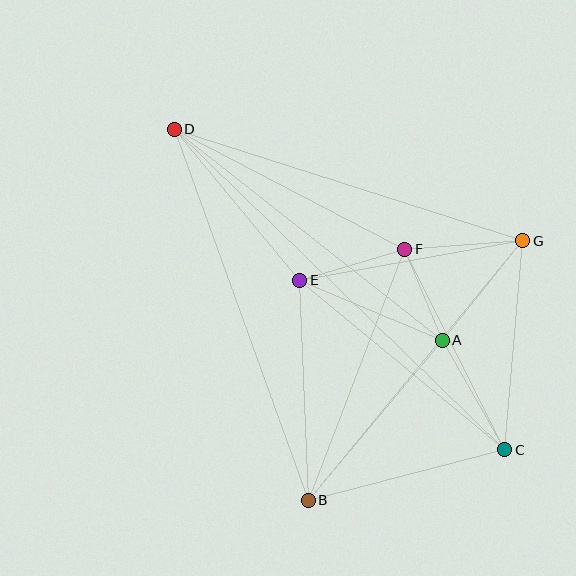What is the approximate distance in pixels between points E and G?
The distance between E and G is approximately 227 pixels.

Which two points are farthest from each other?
Points C and D are farthest from each other.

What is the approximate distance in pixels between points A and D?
The distance between A and D is approximately 341 pixels.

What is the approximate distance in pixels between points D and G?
The distance between D and G is approximately 366 pixels.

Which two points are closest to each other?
Points A and F are closest to each other.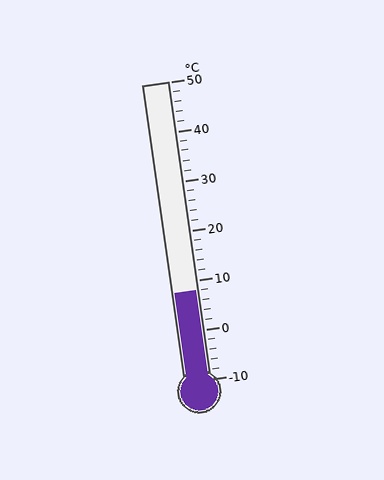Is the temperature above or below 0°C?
The temperature is above 0°C.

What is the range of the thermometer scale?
The thermometer scale ranges from -10°C to 50°C.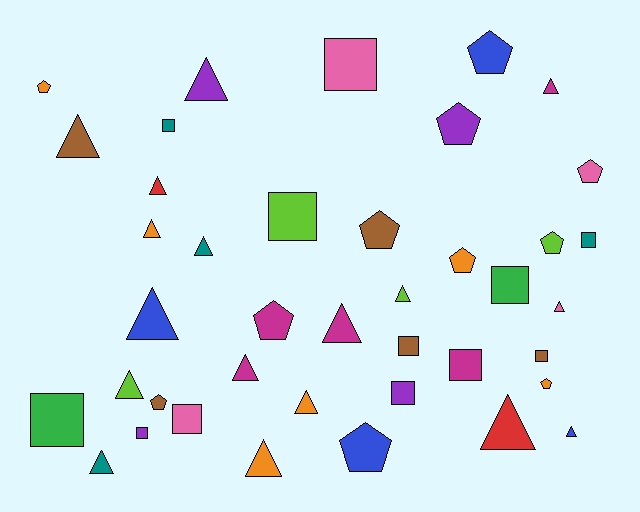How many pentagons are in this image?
There are 11 pentagons.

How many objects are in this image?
There are 40 objects.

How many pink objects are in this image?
There are 4 pink objects.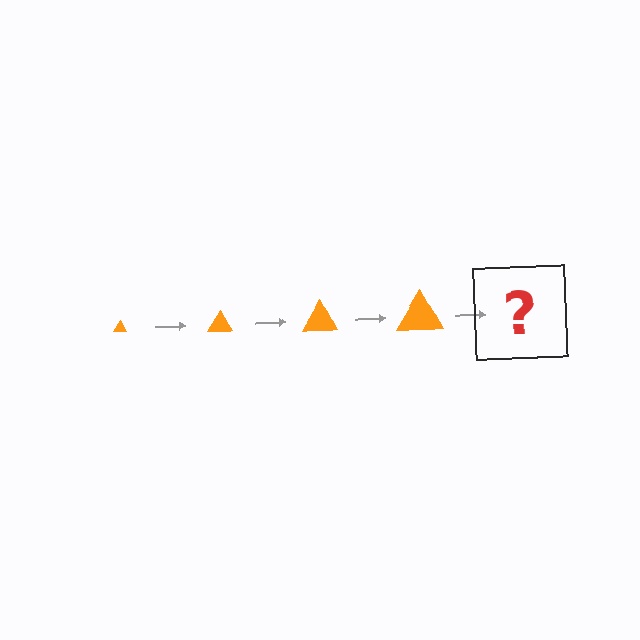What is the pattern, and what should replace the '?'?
The pattern is that the triangle gets progressively larger each step. The '?' should be an orange triangle, larger than the previous one.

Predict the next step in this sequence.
The next step is an orange triangle, larger than the previous one.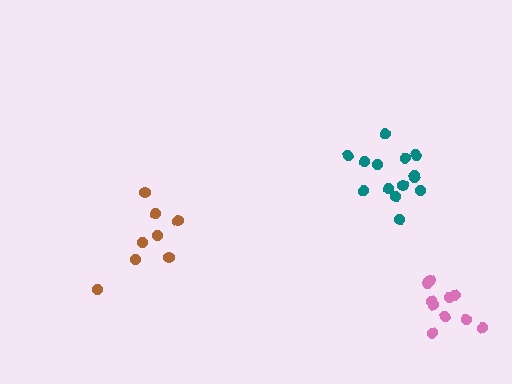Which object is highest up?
The teal cluster is topmost.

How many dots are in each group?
Group 1: 8 dots, Group 2: 14 dots, Group 3: 10 dots (32 total).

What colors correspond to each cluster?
The clusters are colored: brown, teal, pink.